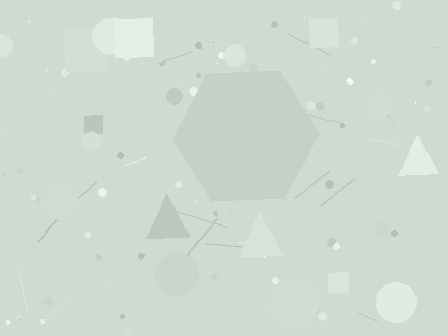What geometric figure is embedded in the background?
A hexagon is embedded in the background.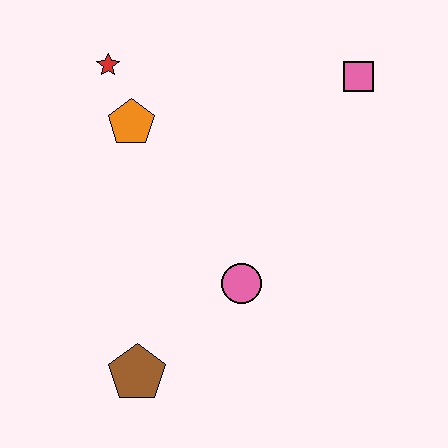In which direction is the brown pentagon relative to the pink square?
The brown pentagon is below the pink square.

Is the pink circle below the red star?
Yes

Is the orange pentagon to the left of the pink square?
Yes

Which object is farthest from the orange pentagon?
The brown pentagon is farthest from the orange pentagon.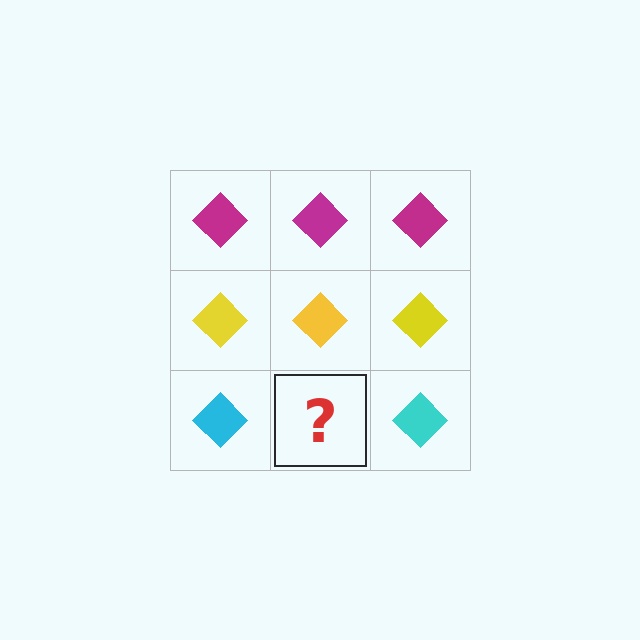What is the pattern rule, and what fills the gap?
The rule is that each row has a consistent color. The gap should be filled with a cyan diamond.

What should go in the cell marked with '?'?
The missing cell should contain a cyan diamond.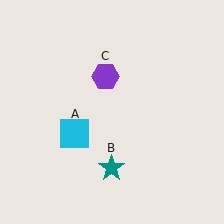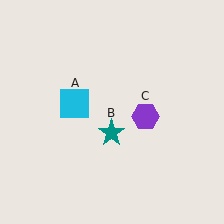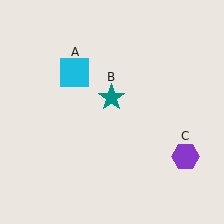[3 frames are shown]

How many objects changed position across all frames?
3 objects changed position: cyan square (object A), teal star (object B), purple hexagon (object C).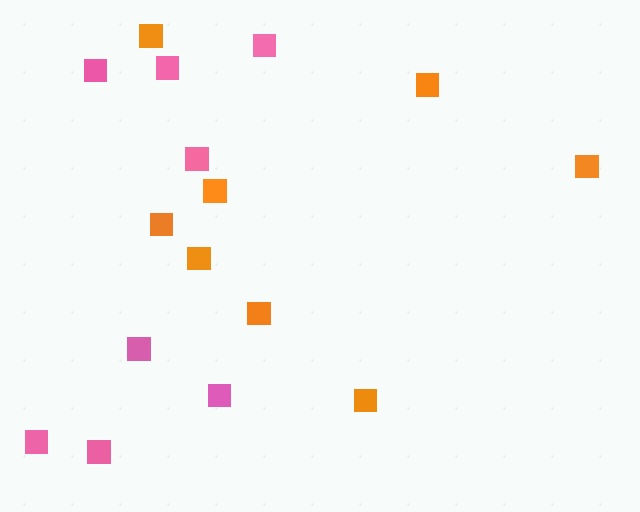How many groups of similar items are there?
There are 2 groups: one group of pink squares (8) and one group of orange squares (8).